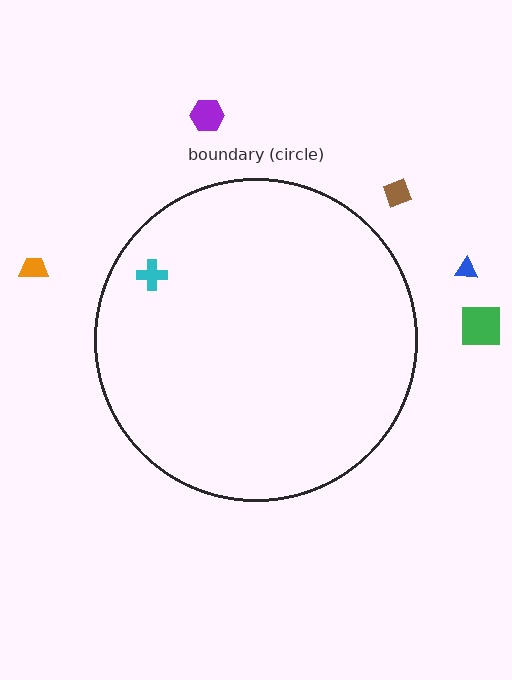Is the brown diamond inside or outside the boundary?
Outside.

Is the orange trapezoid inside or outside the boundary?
Outside.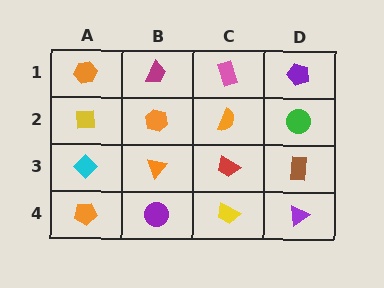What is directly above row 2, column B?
A magenta trapezoid.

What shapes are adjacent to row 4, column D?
A brown rectangle (row 3, column D), a yellow trapezoid (row 4, column C).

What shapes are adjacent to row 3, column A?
A yellow square (row 2, column A), an orange pentagon (row 4, column A), an orange triangle (row 3, column B).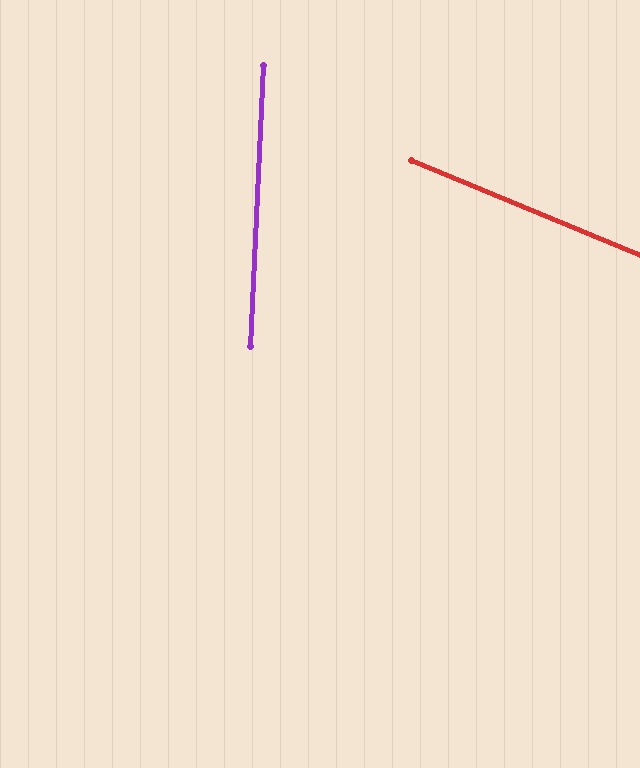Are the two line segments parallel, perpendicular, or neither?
Neither parallel nor perpendicular — they differ by about 70°.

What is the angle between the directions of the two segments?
Approximately 70 degrees.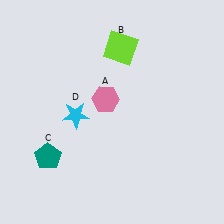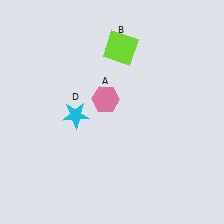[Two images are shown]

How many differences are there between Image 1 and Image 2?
There is 1 difference between the two images.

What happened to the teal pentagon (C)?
The teal pentagon (C) was removed in Image 2. It was in the bottom-left area of Image 1.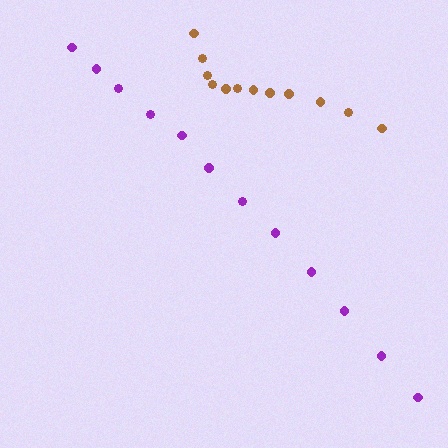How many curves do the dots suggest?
There are 2 distinct paths.